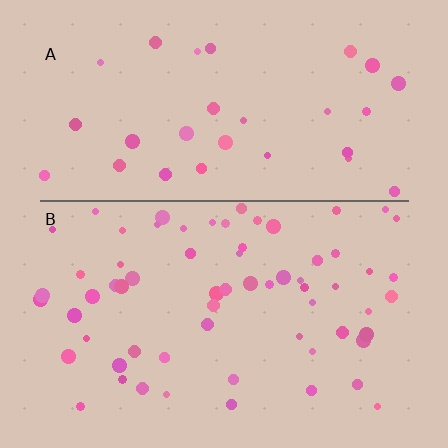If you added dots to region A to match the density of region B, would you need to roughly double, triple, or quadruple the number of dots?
Approximately double.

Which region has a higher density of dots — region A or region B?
B (the bottom).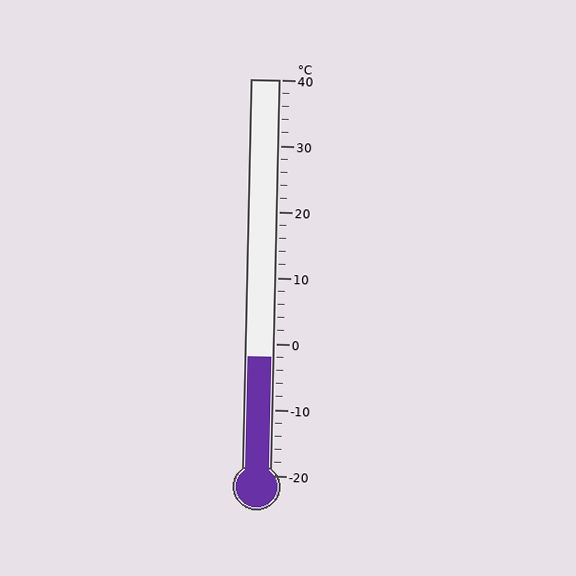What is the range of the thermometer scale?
The thermometer scale ranges from -20°C to 40°C.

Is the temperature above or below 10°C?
The temperature is below 10°C.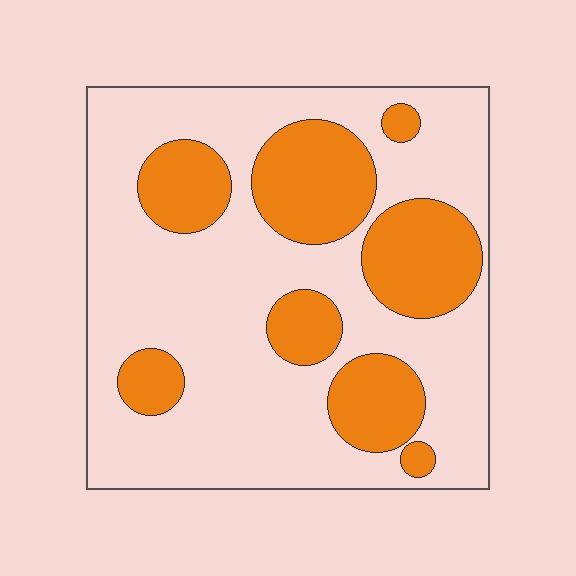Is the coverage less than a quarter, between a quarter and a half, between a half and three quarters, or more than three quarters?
Between a quarter and a half.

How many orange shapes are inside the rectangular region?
8.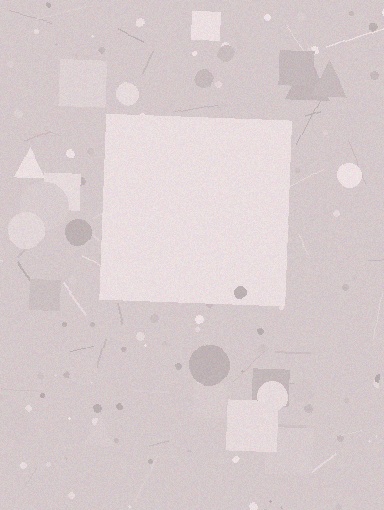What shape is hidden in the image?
A square is hidden in the image.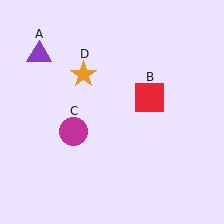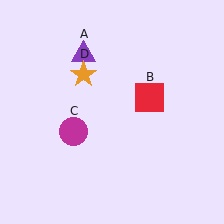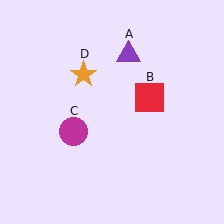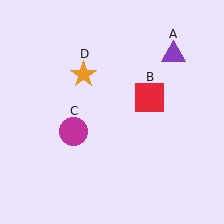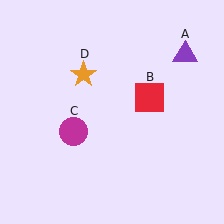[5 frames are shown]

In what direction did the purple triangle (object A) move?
The purple triangle (object A) moved right.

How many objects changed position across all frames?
1 object changed position: purple triangle (object A).